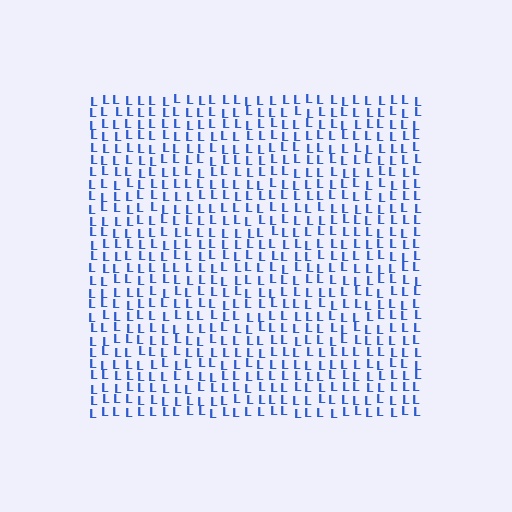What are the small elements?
The small elements are letter L's.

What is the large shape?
The large shape is a square.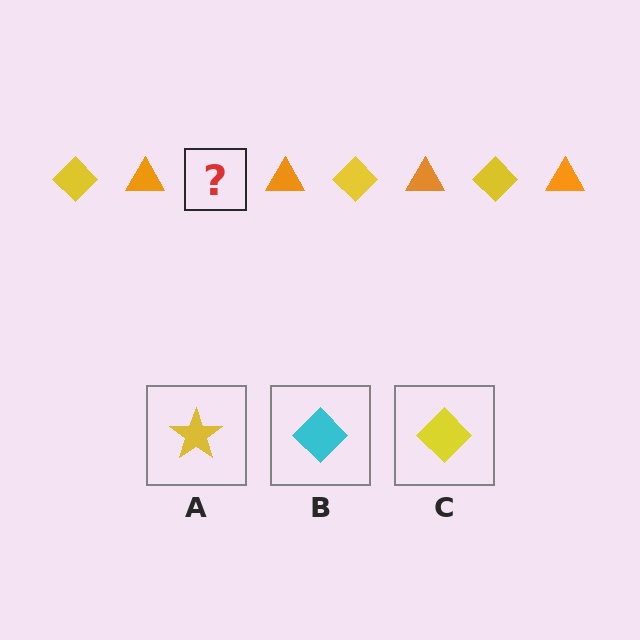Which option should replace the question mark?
Option C.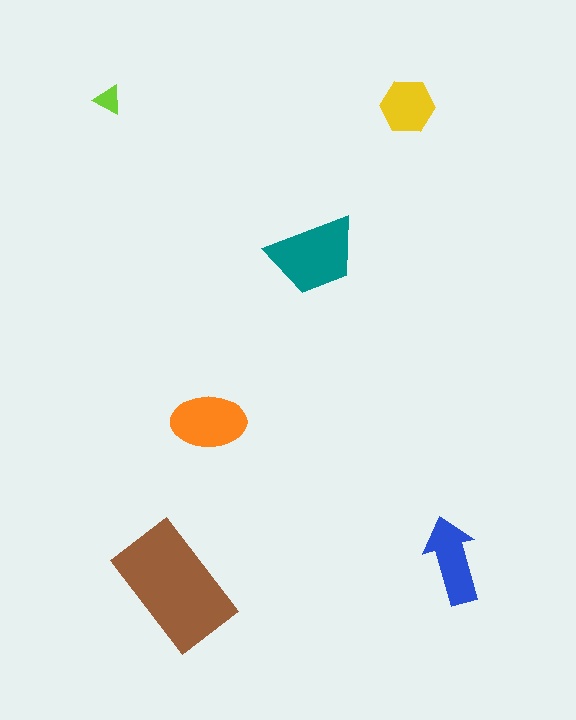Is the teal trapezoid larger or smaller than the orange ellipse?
Larger.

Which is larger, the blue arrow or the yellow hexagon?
The blue arrow.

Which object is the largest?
The brown rectangle.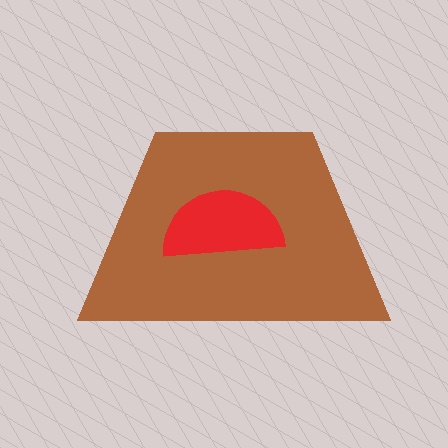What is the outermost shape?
The brown trapezoid.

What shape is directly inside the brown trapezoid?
The red semicircle.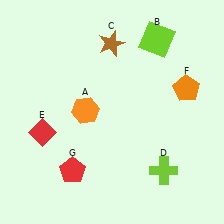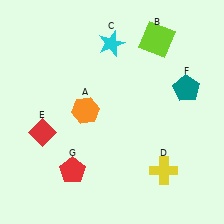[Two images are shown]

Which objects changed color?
C changed from brown to cyan. D changed from lime to yellow. F changed from orange to teal.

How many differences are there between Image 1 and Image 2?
There are 3 differences between the two images.